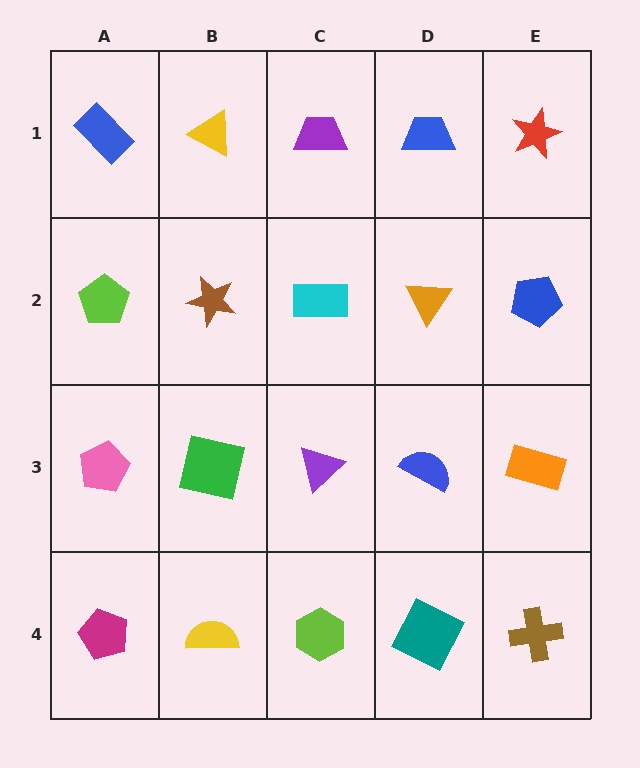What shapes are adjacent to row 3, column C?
A cyan rectangle (row 2, column C), a lime hexagon (row 4, column C), a green square (row 3, column B), a blue semicircle (row 3, column D).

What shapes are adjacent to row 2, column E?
A red star (row 1, column E), an orange rectangle (row 3, column E), an orange triangle (row 2, column D).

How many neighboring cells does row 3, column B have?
4.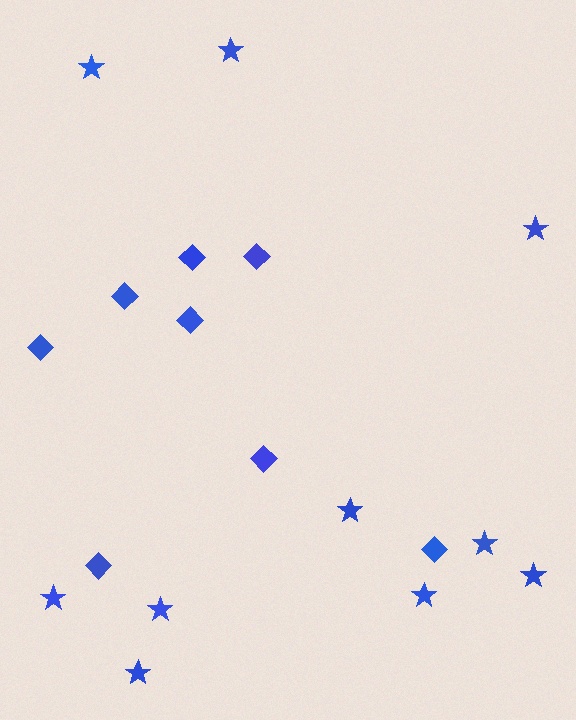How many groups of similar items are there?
There are 2 groups: one group of diamonds (8) and one group of stars (10).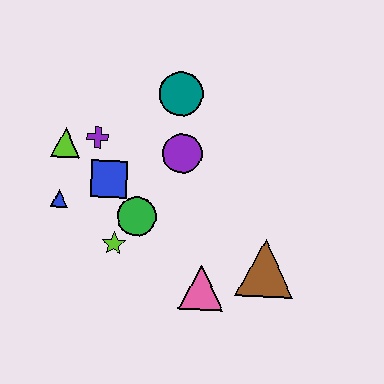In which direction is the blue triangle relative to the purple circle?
The blue triangle is to the left of the purple circle.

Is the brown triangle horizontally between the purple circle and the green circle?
No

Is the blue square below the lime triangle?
Yes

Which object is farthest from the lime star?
The teal circle is farthest from the lime star.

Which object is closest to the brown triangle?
The pink triangle is closest to the brown triangle.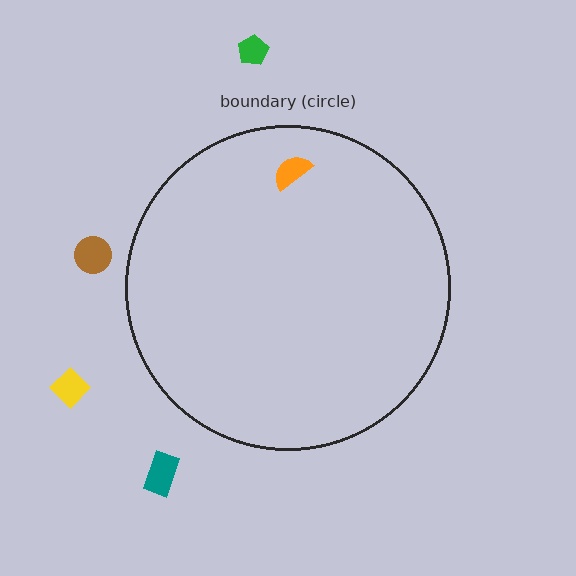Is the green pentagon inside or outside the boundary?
Outside.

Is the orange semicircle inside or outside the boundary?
Inside.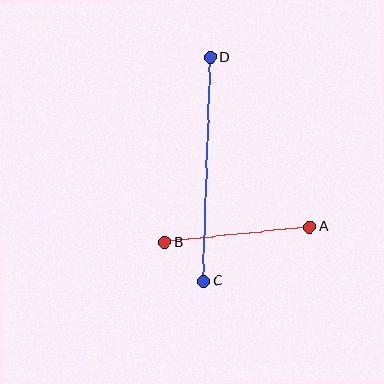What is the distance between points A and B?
The distance is approximately 145 pixels.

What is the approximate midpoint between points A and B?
The midpoint is at approximately (237, 235) pixels.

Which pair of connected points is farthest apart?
Points C and D are farthest apart.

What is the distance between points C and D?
The distance is approximately 224 pixels.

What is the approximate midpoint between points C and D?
The midpoint is at approximately (207, 169) pixels.